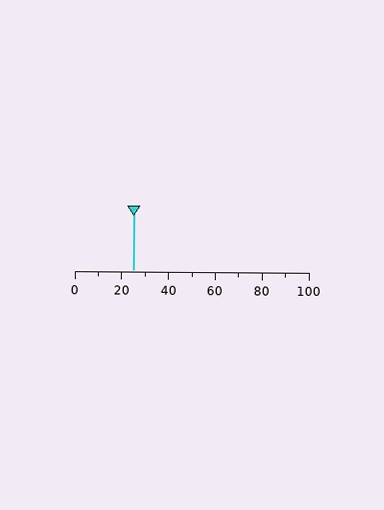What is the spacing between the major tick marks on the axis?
The major ticks are spaced 20 apart.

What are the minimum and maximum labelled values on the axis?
The axis runs from 0 to 100.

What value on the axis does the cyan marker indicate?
The marker indicates approximately 25.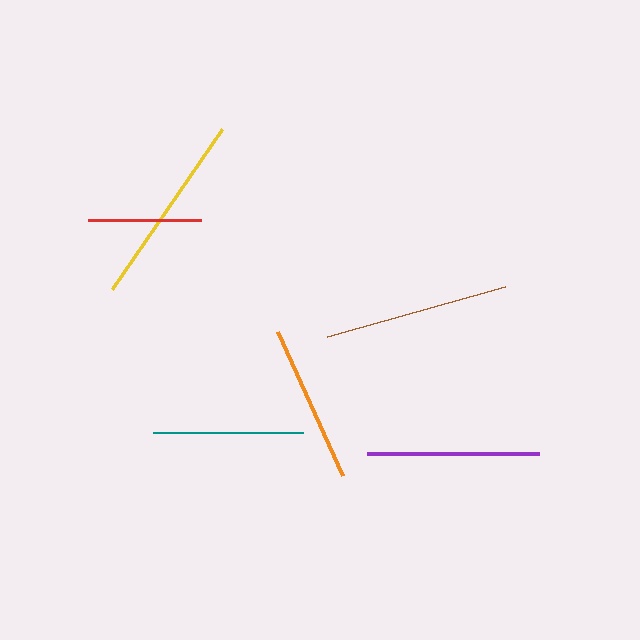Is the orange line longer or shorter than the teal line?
The orange line is longer than the teal line.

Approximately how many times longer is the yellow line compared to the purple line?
The yellow line is approximately 1.1 times the length of the purple line.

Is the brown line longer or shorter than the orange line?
The brown line is longer than the orange line.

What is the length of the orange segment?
The orange segment is approximately 158 pixels long.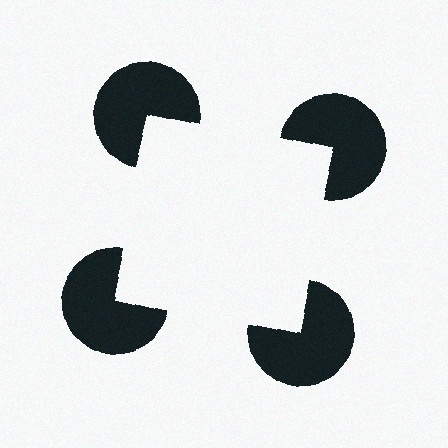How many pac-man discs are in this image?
There are 4 — one at each vertex of the illusory square.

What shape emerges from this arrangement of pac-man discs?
An illusory square — its edges are inferred from the aligned wedge cuts in the pac-man discs, not physically drawn.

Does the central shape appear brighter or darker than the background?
It typically appears slightly brighter than the background, even though no actual brightness change is drawn.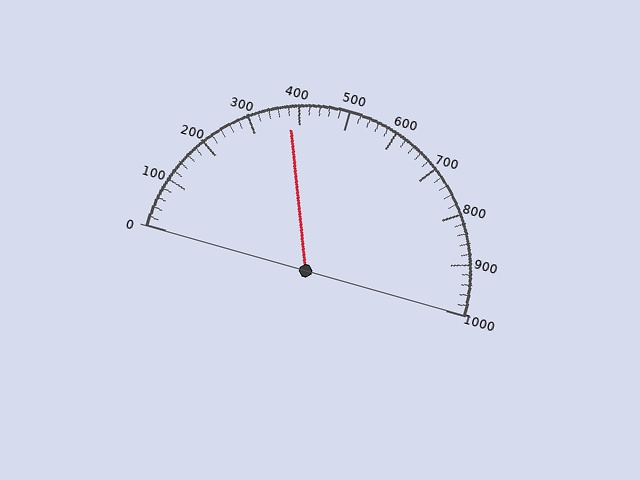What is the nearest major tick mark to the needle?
The nearest major tick mark is 400.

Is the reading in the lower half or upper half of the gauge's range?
The reading is in the lower half of the range (0 to 1000).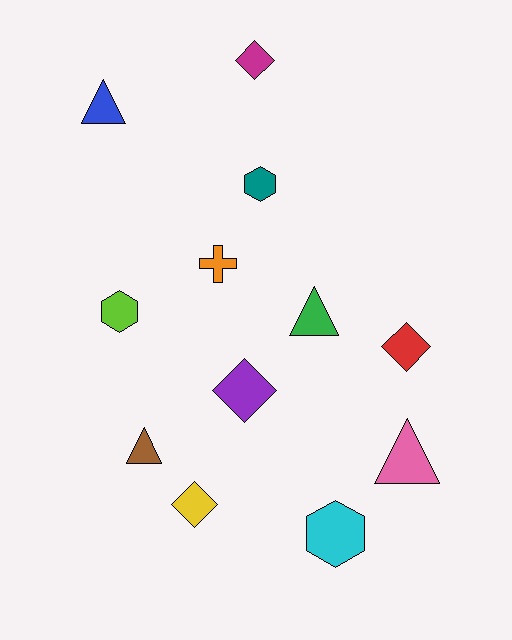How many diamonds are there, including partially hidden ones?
There are 4 diamonds.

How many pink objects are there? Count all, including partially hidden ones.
There is 1 pink object.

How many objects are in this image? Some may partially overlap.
There are 12 objects.